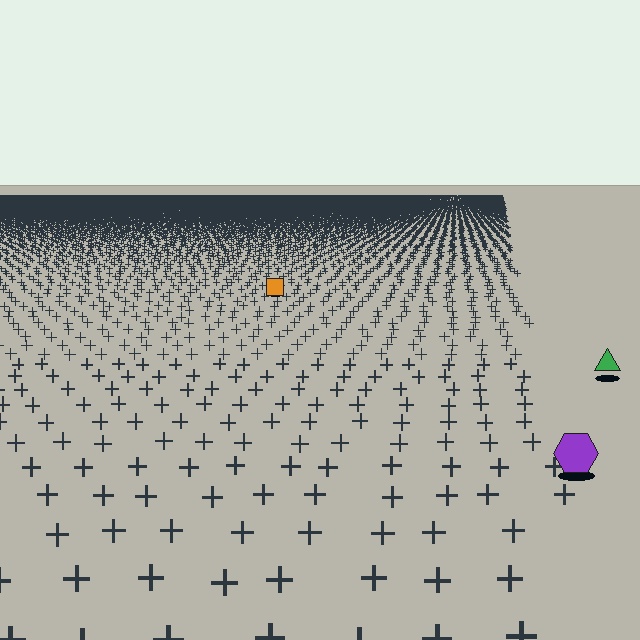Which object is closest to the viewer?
The purple hexagon is closest. The texture marks near it are larger and more spread out.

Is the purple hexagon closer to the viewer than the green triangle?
Yes. The purple hexagon is closer — you can tell from the texture gradient: the ground texture is coarser near it.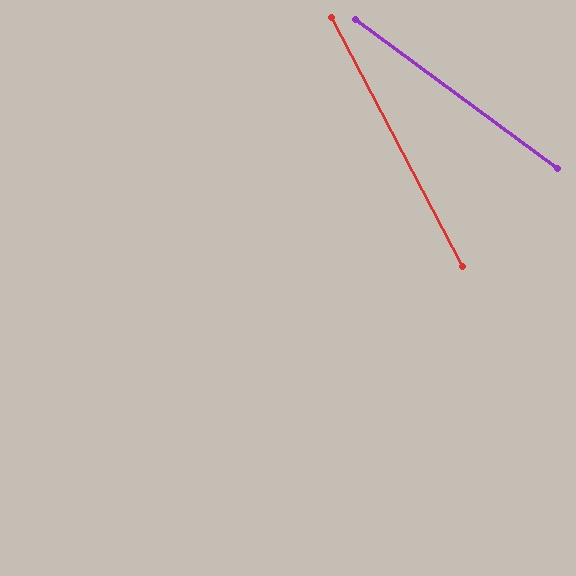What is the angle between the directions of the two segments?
Approximately 26 degrees.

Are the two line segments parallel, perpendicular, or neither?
Neither parallel nor perpendicular — they differ by about 26°.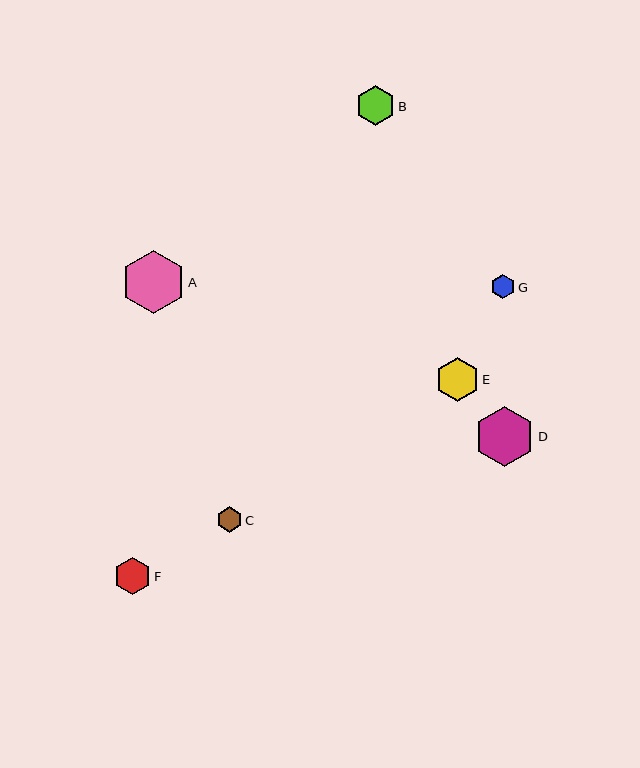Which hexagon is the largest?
Hexagon A is the largest with a size of approximately 64 pixels.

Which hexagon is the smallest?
Hexagon G is the smallest with a size of approximately 24 pixels.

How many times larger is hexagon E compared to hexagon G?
Hexagon E is approximately 1.8 times the size of hexagon G.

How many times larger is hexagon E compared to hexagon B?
Hexagon E is approximately 1.1 times the size of hexagon B.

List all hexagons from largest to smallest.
From largest to smallest: A, D, E, B, F, C, G.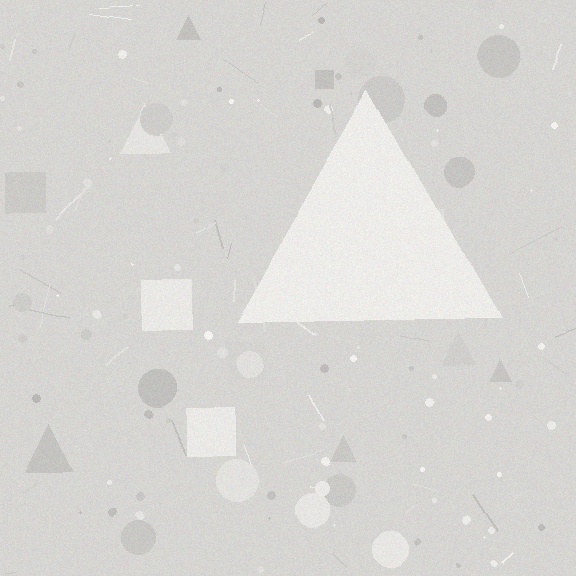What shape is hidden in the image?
A triangle is hidden in the image.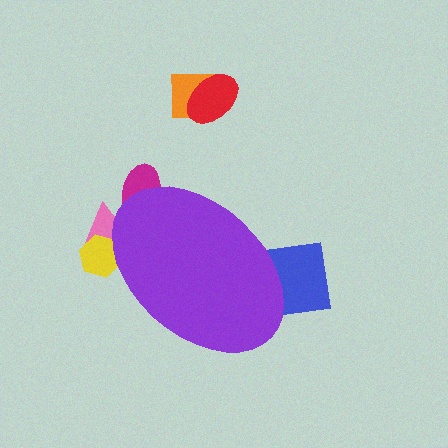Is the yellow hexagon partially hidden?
Yes, the yellow hexagon is partially hidden behind the purple ellipse.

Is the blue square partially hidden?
Yes, the blue square is partially hidden behind the purple ellipse.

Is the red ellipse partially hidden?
No, the red ellipse is fully visible.